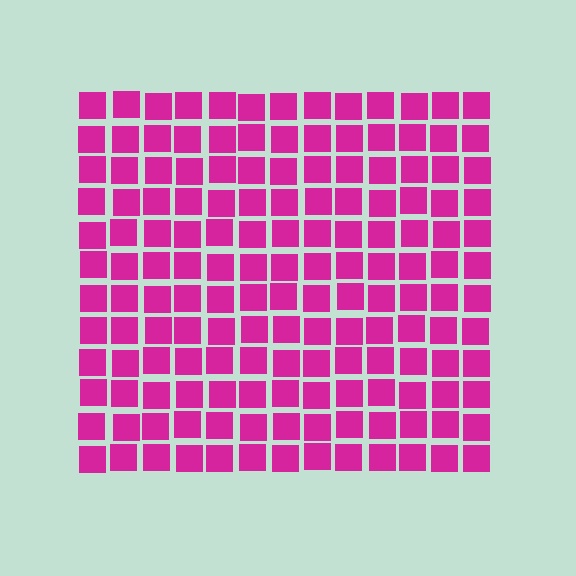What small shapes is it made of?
It is made of small squares.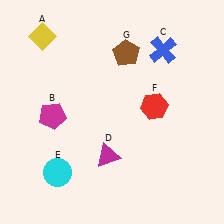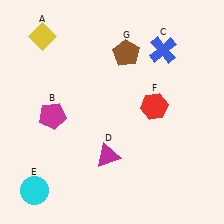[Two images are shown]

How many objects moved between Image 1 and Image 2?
1 object moved between the two images.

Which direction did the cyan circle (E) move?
The cyan circle (E) moved left.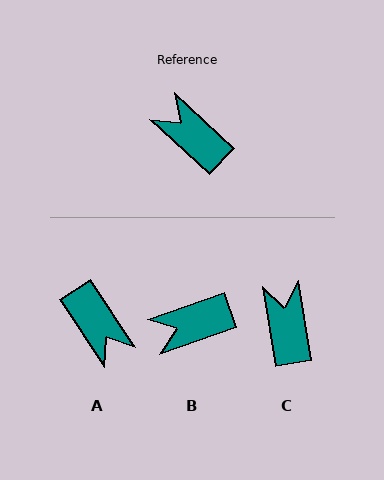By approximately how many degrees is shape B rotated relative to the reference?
Approximately 62 degrees counter-clockwise.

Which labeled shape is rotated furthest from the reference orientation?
A, about 167 degrees away.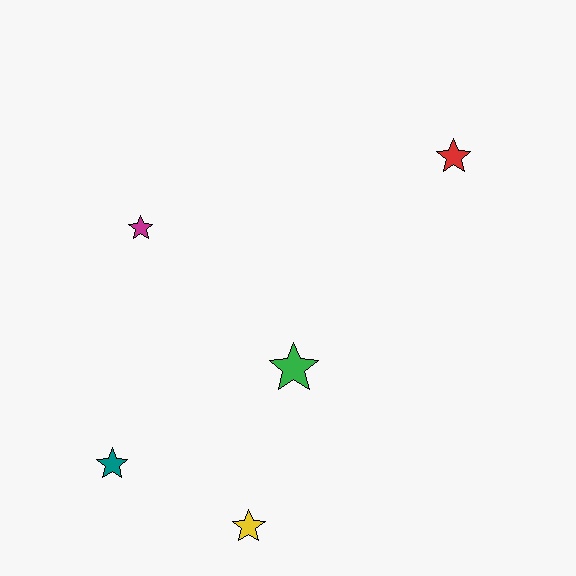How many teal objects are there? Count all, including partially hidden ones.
There is 1 teal object.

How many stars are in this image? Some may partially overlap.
There are 5 stars.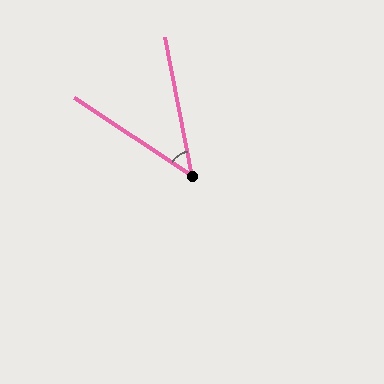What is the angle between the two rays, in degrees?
Approximately 46 degrees.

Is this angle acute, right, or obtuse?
It is acute.